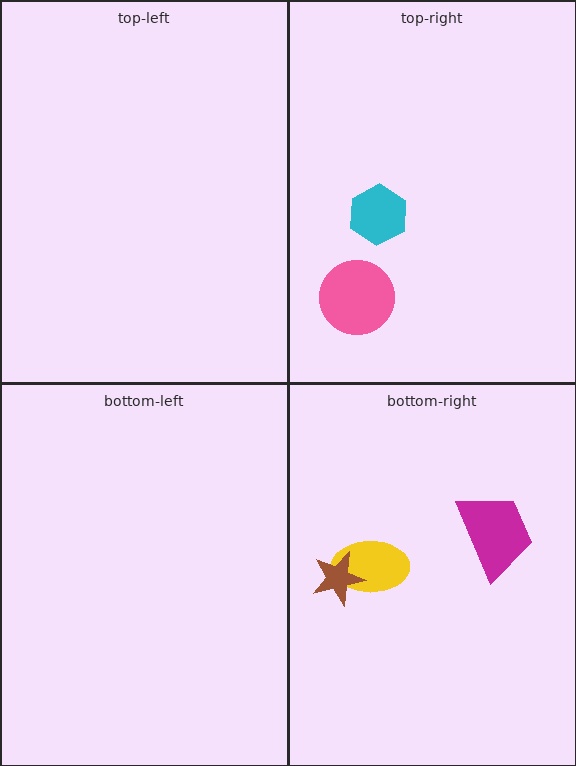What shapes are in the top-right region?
The pink circle, the cyan hexagon.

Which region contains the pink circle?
The top-right region.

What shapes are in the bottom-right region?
The magenta trapezoid, the yellow ellipse, the brown star.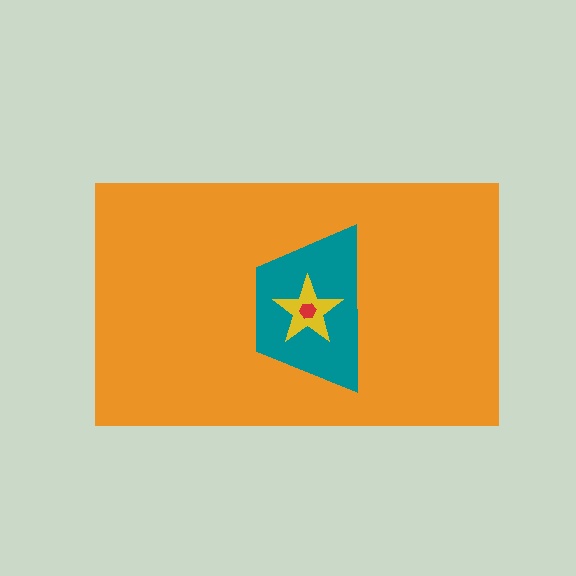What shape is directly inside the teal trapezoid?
The yellow star.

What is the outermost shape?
The orange rectangle.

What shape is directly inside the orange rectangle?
The teal trapezoid.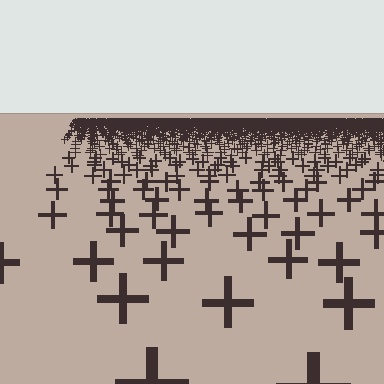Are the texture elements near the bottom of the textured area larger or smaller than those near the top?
Larger. Near the bottom, elements are closer to the viewer and appear at a bigger on-screen size.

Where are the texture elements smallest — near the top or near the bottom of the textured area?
Near the top.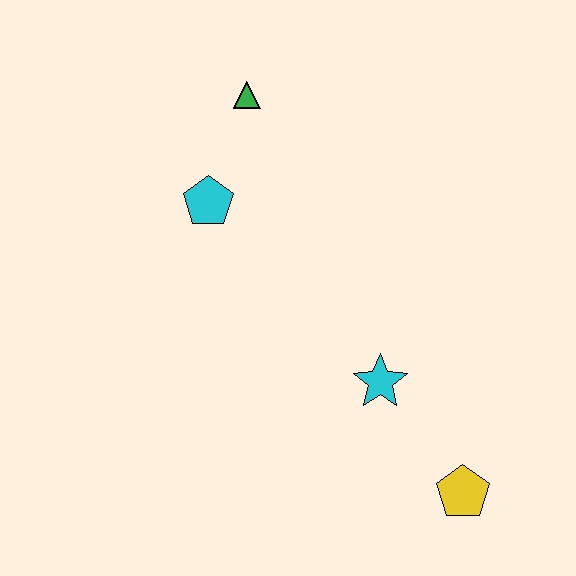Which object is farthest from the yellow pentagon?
The green triangle is farthest from the yellow pentagon.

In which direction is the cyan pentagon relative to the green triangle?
The cyan pentagon is below the green triangle.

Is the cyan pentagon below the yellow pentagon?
No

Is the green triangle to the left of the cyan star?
Yes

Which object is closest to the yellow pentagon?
The cyan star is closest to the yellow pentagon.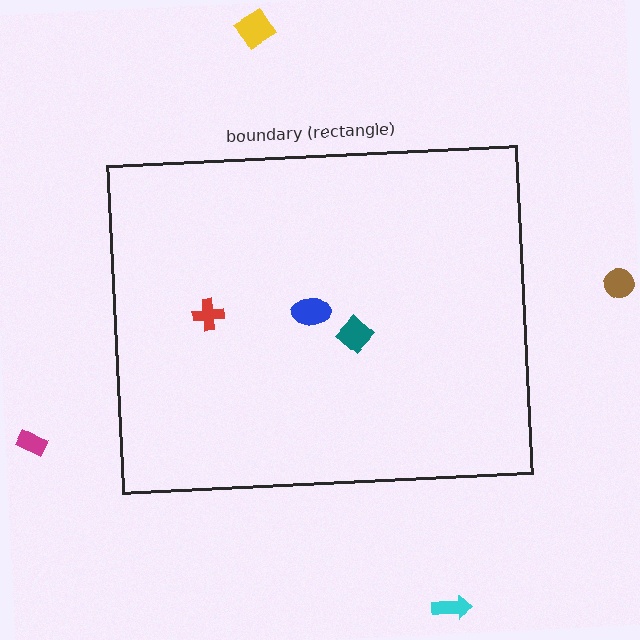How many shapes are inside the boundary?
3 inside, 4 outside.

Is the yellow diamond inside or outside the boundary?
Outside.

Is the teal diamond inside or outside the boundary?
Inside.